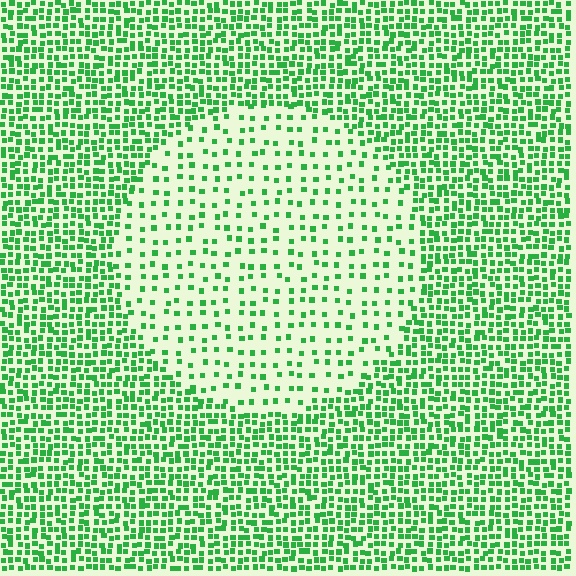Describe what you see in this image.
The image contains small green elements arranged at two different densities. A circle-shaped region is visible where the elements are less densely packed than the surrounding area.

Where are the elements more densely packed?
The elements are more densely packed outside the circle boundary.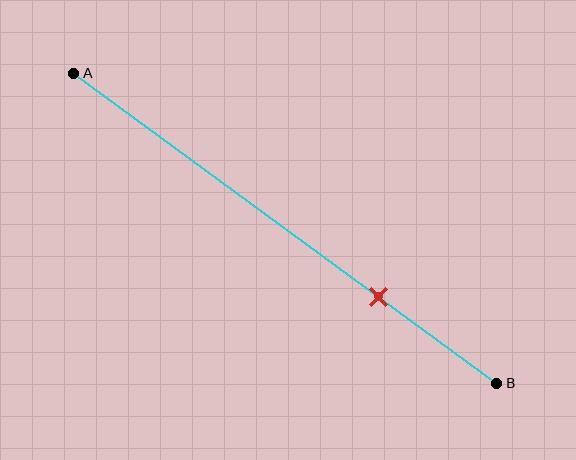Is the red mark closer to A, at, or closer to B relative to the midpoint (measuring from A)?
The red mark is closer to point B than the midpoint of segment AB.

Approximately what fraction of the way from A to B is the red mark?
The red mark is approximately 70% of the way from A to B.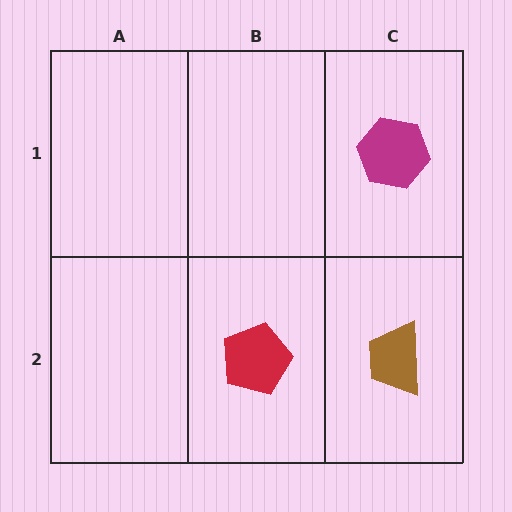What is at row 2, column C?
A brown trapezoid.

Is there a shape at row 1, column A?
No, that cell is empty.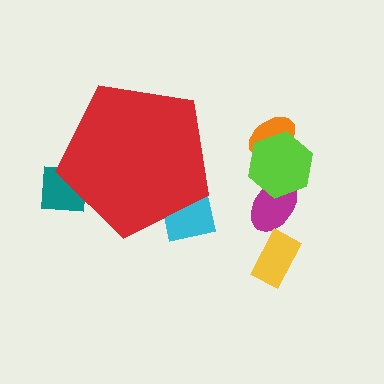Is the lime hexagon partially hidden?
No, the lime hexagon is fully visible.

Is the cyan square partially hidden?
Yes, the cyan square is partially hidden behind the red pentagon.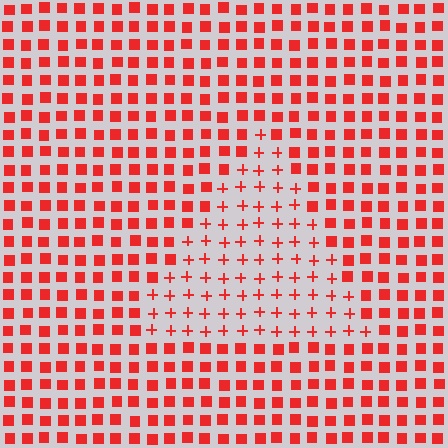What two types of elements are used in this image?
The image uses plus signs inside the triangle region and squares outside it.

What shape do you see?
I see a triangle.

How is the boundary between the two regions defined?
The boundary is defined by a change in element shape: plus signs inside vs. squares outside. All elements share the same color and spacing.